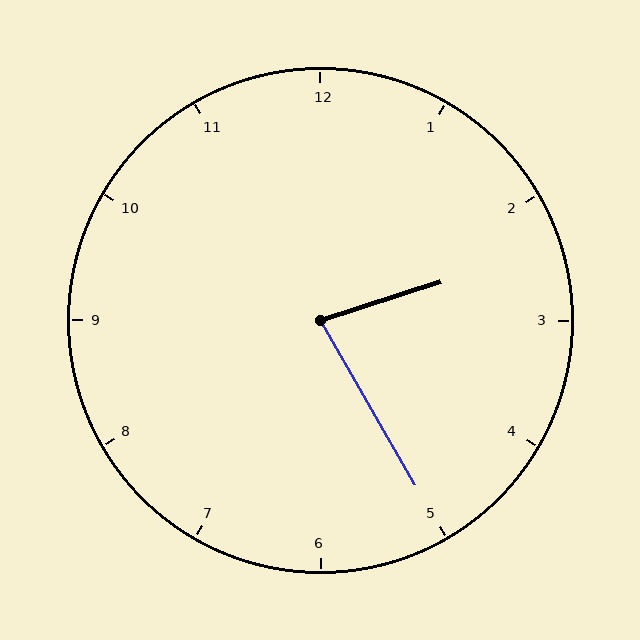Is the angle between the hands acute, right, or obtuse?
It is acute.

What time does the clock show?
2:25.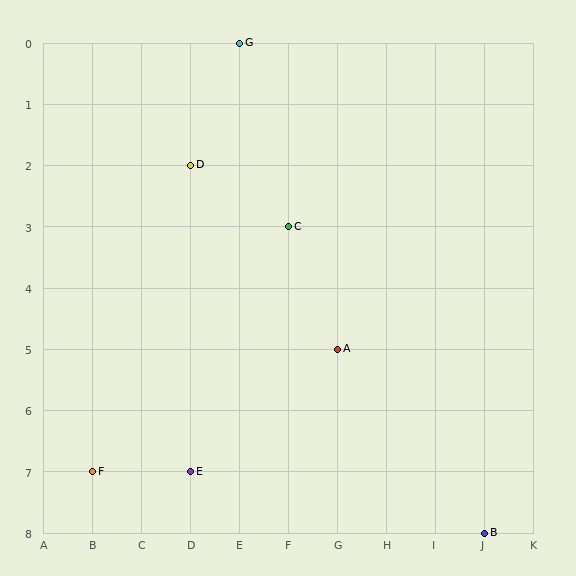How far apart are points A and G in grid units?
Points A and G are 2 columns and 5 rows apart (about 5.4 grid units diagonally).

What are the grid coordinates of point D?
Point D is at grid coordinates (D, 2).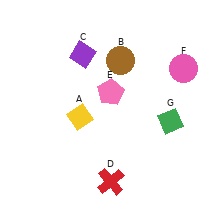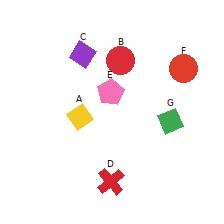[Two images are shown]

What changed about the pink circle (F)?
In Image 1, F is pink. In Image 2, it changed to red.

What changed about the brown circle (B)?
In Image 1, B is brown. In Image 2, it changed to red.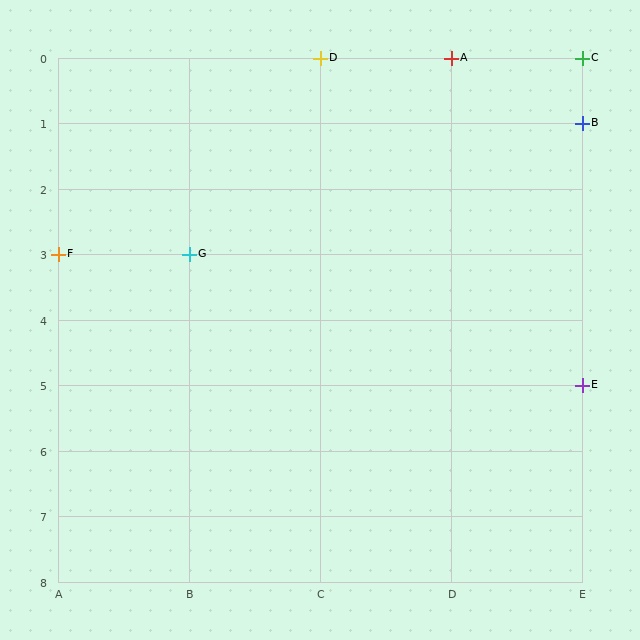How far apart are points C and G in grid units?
Points C and G are 3 columns and 3 rows apart (about 4.2 grid units diagonally).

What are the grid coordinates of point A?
Point A is at grid coordinates (D, 0).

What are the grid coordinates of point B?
Point B is at grid coordinates (E, 1).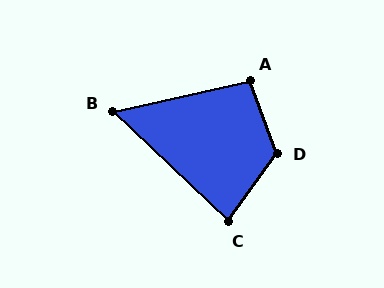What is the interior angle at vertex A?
Approximately 98 degrees (obtuse).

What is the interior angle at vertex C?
Approximately 82 degrees (acute).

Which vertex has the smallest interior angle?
B, at approximately 56 degrees.